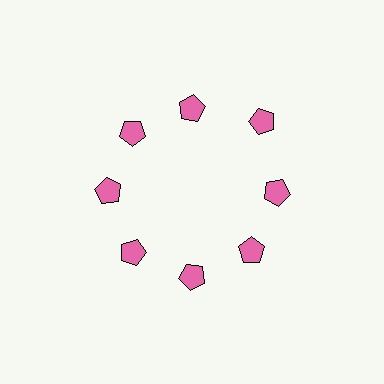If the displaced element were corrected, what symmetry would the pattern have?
It would have 8-fold rotational symmetry — the pattern would map onto itself every 45 degrees.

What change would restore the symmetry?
The symmetry would be restored by moving it inward, back onto the ring so that all 8 pentagons sit at equal angles and equal distance from the center.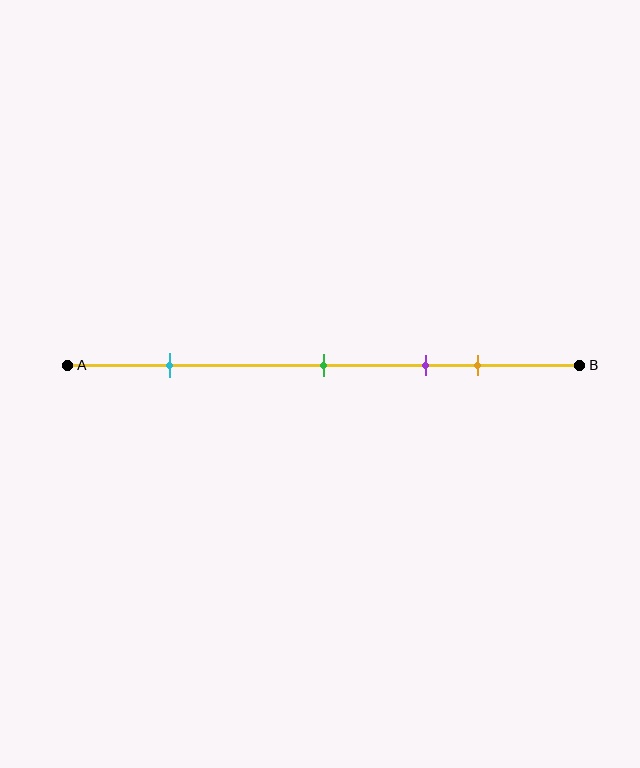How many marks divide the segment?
There are 4 marks dividing the segment.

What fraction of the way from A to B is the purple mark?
The purple mark is approximately 70% (0.7) of the way from A to B.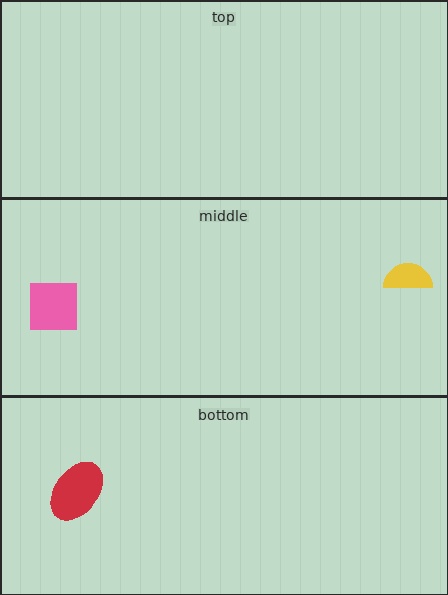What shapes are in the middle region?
The pink square, the yellow semicircle.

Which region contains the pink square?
The middle region.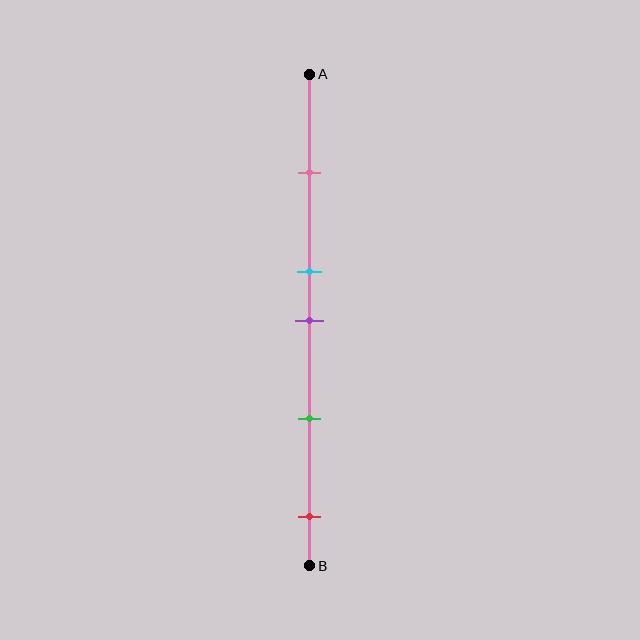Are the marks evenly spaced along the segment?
No, the marks are not evenly spaced.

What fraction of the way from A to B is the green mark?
The green mark is approximately 70% (0.7) of the way from A to B.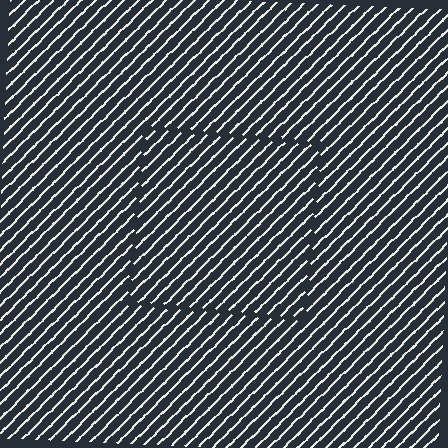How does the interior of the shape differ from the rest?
The interior of the shape contains the same grating, shifted by half a period — the contour is defined by the phase discontinuity where line-ends from the inner and outer gratings abut.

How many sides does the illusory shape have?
4 sides — the line-ends trace a square.